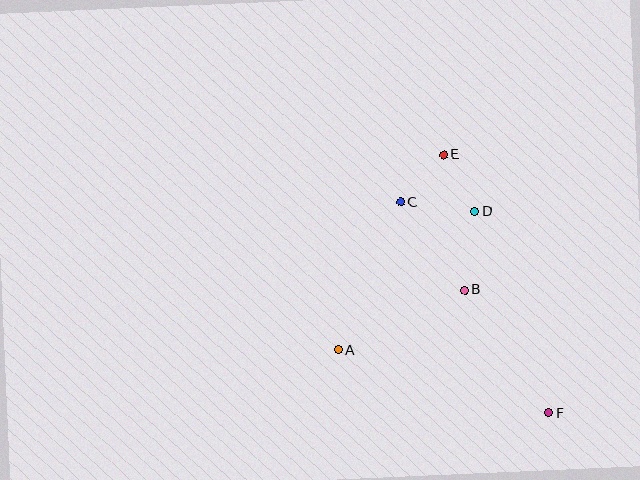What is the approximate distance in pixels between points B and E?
The distance between B and E is approximately 137 pixels.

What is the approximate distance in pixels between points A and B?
The distance between A and B is approximately 140 pixels.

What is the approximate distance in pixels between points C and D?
The distance between C and D is approximately 75 pixels.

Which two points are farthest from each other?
Points E and F are farthest from each other.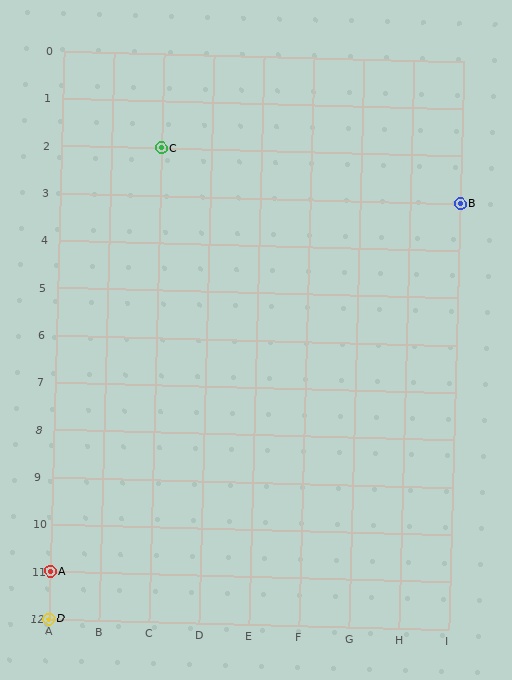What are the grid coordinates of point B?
Point B is at grid coordinates (I, 3).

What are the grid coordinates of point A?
Point A is at grid coordinates (A, 11).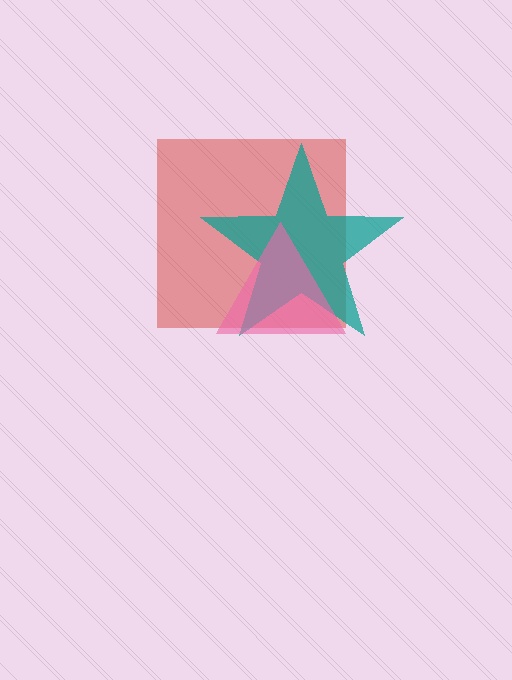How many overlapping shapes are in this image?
There are 3 overlapping shapes in the image.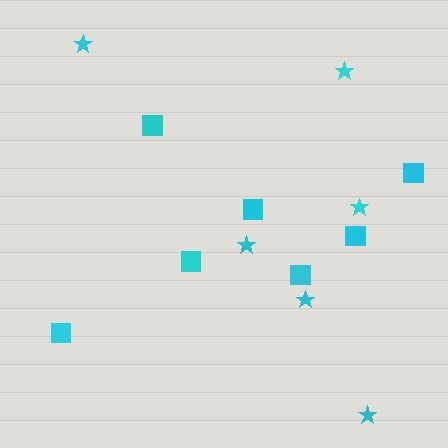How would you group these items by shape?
There are 2 groups: one group of stars (6) and one group of squares (7).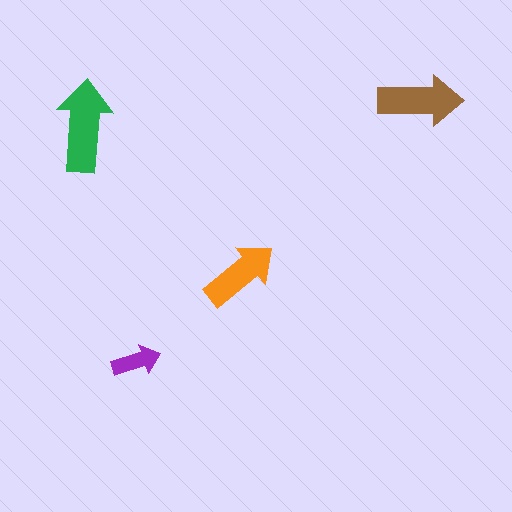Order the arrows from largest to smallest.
the green one, the brown one, the orange one, the purple one.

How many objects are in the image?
There are 4 objects in the image.